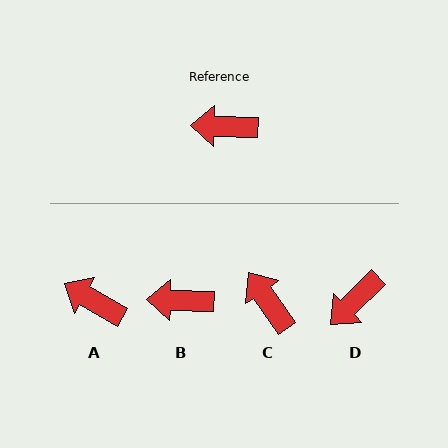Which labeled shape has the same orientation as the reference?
B.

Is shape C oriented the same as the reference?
No, it is off by about 53 degrees.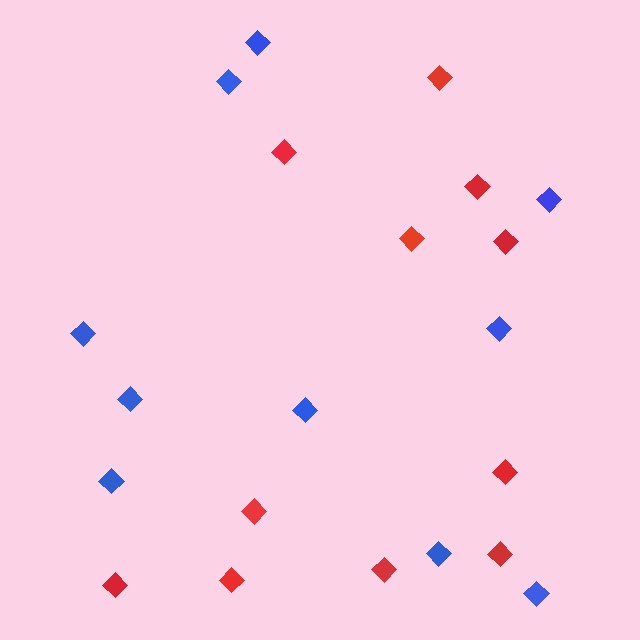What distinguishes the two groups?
There are 2 groups: one group of red diamonds (11) and one group of blue diamonds (10).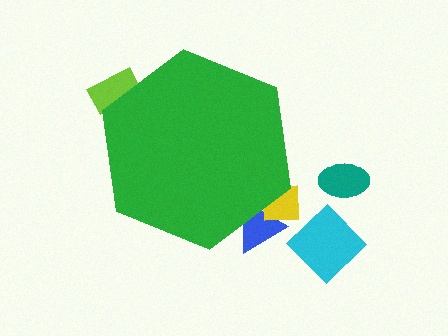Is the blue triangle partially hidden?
Yes, the blue triangle is partially hidden behind the green hexagon.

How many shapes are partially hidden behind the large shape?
3 shapes are partially hidden.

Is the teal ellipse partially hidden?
No, the teal ellipse is fully visible.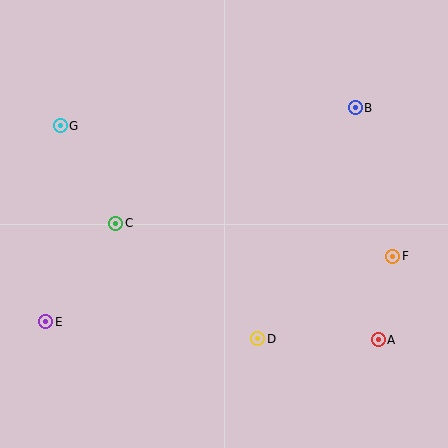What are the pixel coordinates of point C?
Point C is at (116, 223).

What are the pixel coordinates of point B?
Point B is at (355, 108).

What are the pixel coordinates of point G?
Point G is at (60, 126).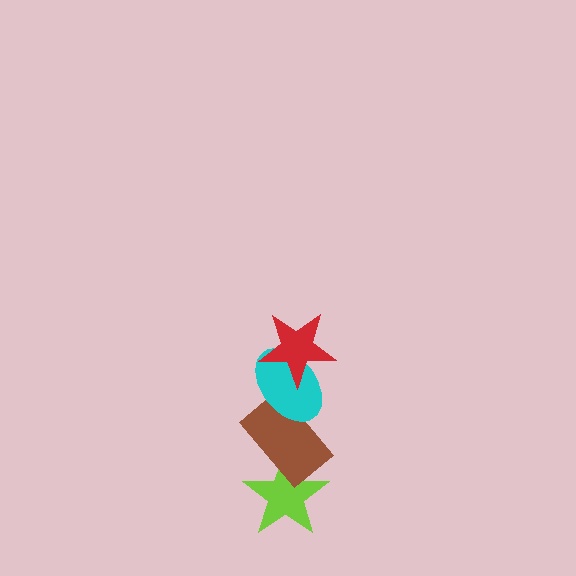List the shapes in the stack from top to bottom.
From top to bottom: the red star, the cyan ellipse, the brown rectangle, the lime star.